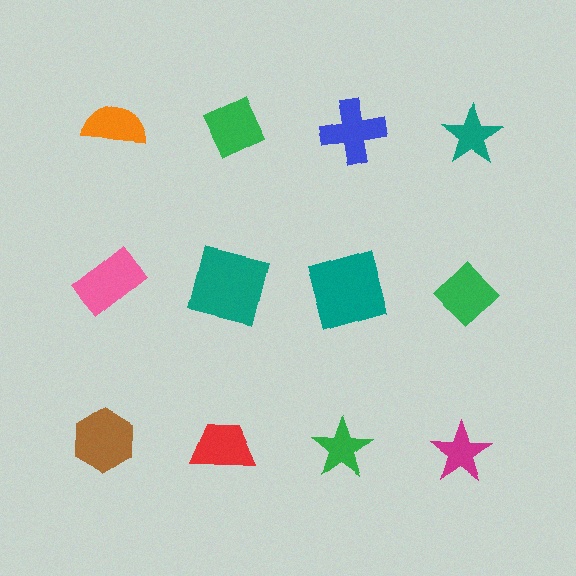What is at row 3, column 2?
A red trapezoid.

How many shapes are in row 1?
4 shapes.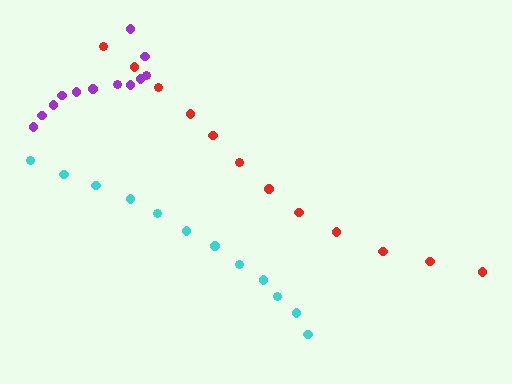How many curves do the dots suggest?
There are 3 distinct paths.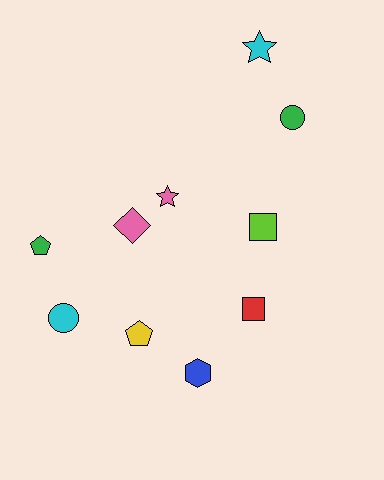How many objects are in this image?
There are 10 objects.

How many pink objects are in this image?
There are 2 pink objects.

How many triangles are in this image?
There are no triangles.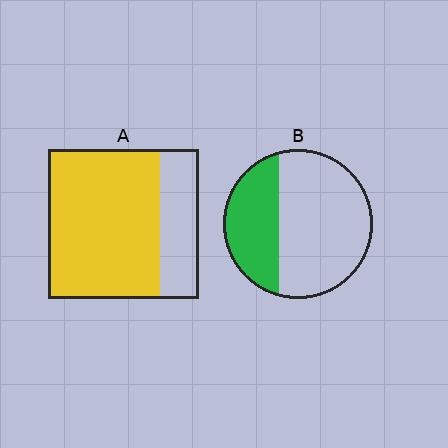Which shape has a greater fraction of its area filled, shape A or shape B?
Shape A.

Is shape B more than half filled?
No.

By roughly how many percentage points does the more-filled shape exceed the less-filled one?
By roughly 40 percentage points (A over B).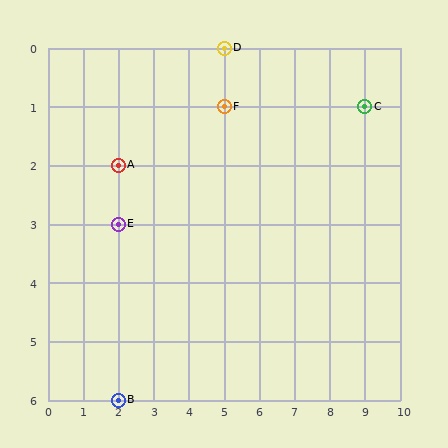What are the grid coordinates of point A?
Point A is at grid coordinates (2, 2).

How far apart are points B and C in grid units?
Points B and C are 7 columns and 5 rows apart (about 8.6 grid units diagonally).